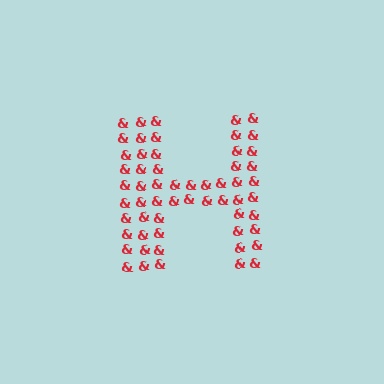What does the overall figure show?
The overall figure shows the letter H.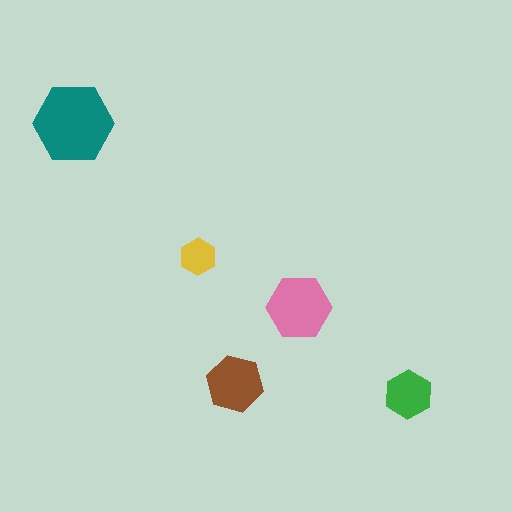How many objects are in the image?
There are 5 objects in the image.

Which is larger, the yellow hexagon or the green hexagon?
The green one.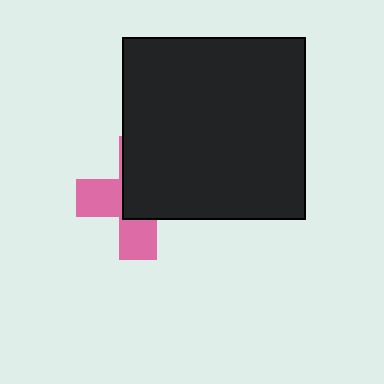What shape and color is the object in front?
The object in front is a black square.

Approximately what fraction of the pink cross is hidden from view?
Roughly 58% of the pink cross is hidden behind the black square.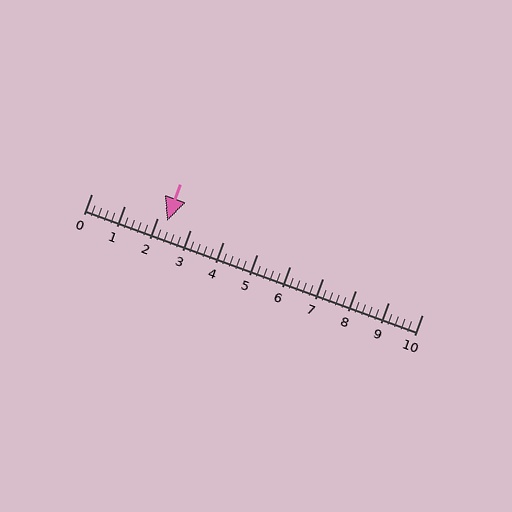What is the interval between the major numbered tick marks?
The major tick marks are spaced 1 units apart.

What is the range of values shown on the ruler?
The ruler shows values from 0 to 10.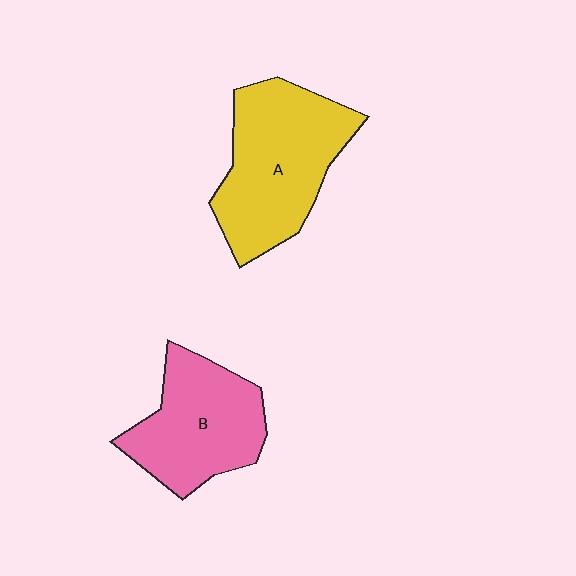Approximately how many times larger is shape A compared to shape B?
Approximately 1.2 times.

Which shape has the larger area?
Shape A (yellow).